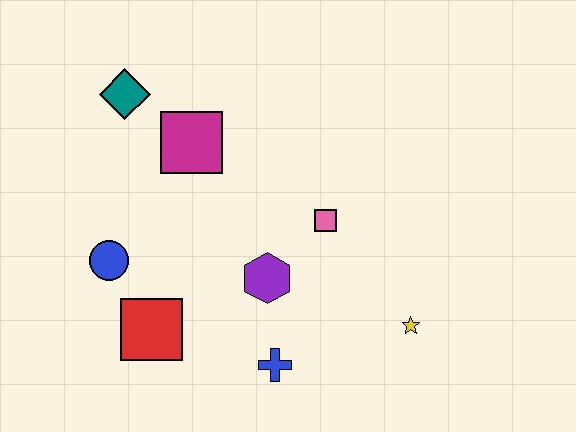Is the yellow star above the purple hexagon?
No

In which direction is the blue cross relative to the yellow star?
The blue cross is to the left of the yellow star.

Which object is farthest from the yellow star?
The teal diamond is farthest from the yellow star.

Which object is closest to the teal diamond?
The magenta square is closest to the teal diamond.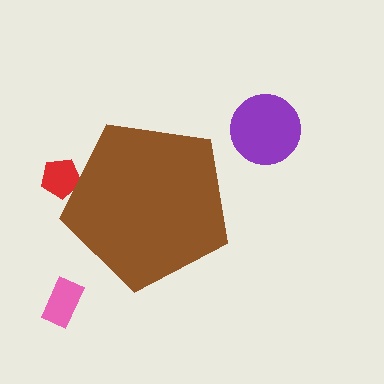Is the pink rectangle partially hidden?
No, the pink rectangle is fully visible.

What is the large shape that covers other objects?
A brown pentagon.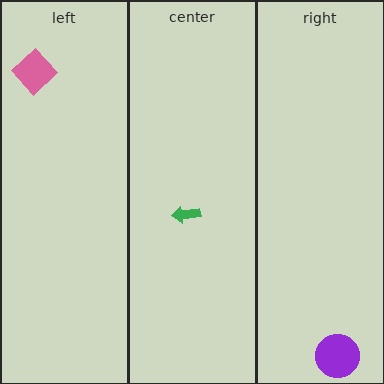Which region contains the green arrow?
The center region.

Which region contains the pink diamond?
The left region.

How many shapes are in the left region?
1.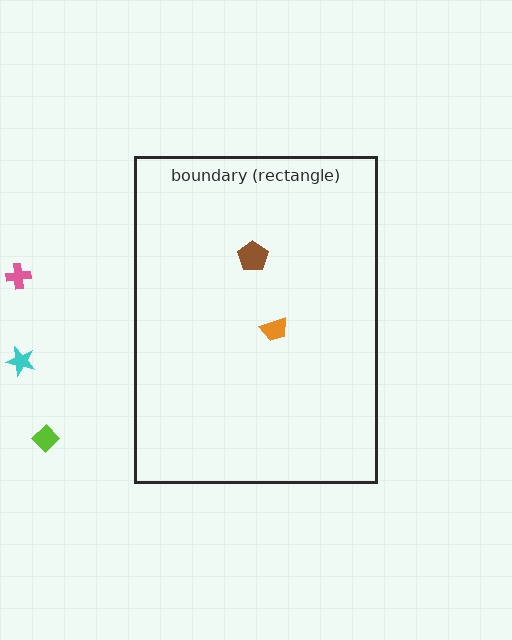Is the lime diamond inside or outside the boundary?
Outside.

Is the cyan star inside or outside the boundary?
Outside.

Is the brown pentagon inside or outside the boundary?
Inside.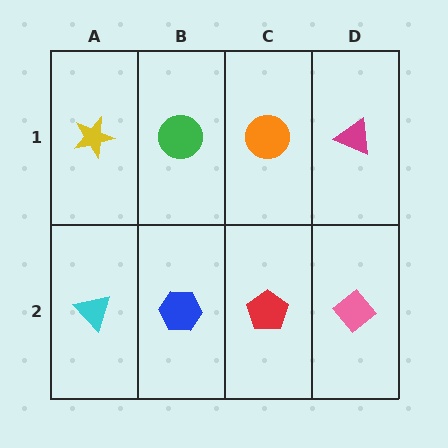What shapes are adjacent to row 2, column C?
An orange circle (row 1, column C), a blue hexagon (row 2, column B), a pink diamond (row 2, column D).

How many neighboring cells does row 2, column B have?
3.